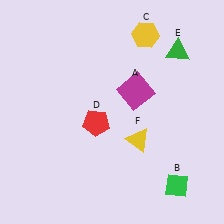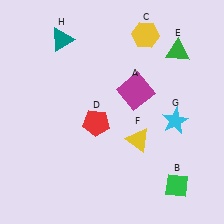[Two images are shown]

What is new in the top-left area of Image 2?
A teal triangle (H) was added in the top-left area of Image 2.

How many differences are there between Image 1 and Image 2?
There are 2 differences between the two images.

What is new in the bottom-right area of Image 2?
A cyan star (G) was added in the bottom-right area of Image 2.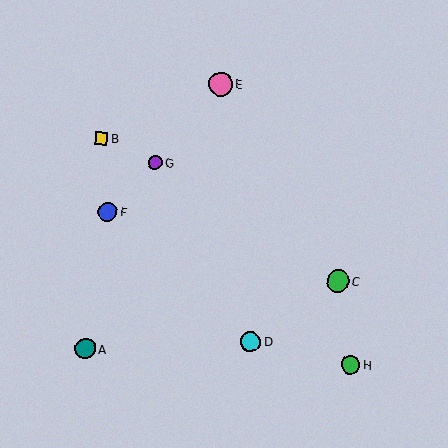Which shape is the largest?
The pink circle (labeled E) is the largest.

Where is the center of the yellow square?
The center of the yellow square is at (101, 138).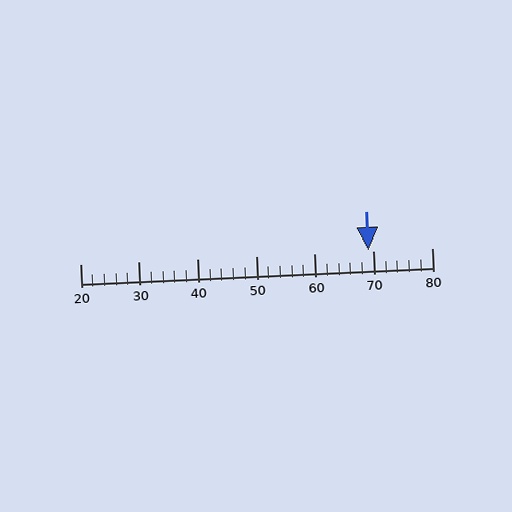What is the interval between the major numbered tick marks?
The major tick marks are spaced 10 units apart.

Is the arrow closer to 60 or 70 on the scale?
The arrow is closer to 70.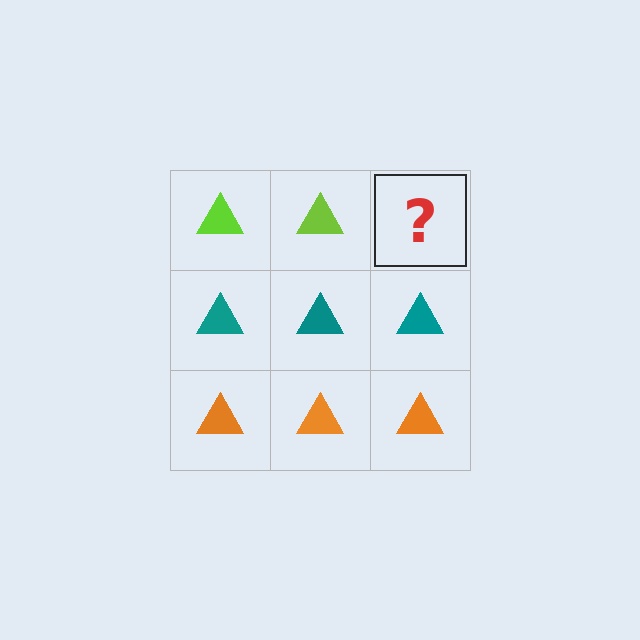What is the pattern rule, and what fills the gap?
The rule is that each row has a consistent color. The gap should be filled with a lime triangle.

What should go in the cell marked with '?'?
The missing cell should contain a lime triangle.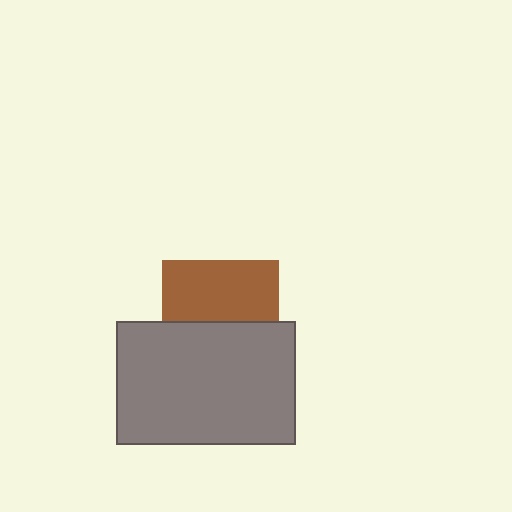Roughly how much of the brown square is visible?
About half of it is visible (roughly 53%).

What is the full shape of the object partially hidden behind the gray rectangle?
The partially hidden object is a brown square.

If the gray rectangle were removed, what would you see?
You would see the complete brown square.